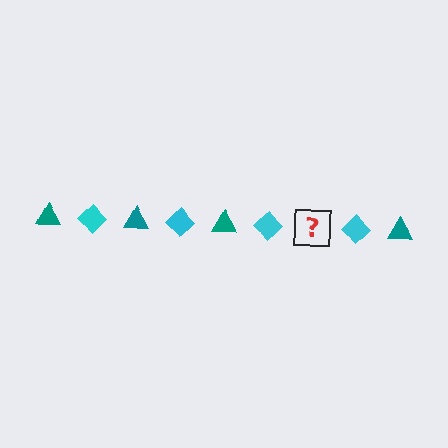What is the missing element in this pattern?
The missing element is a teal triangle.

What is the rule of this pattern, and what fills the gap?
The rule is that the pattern alternates between teal triangle and cyan diamond. The gap should be filled with a teal triangle.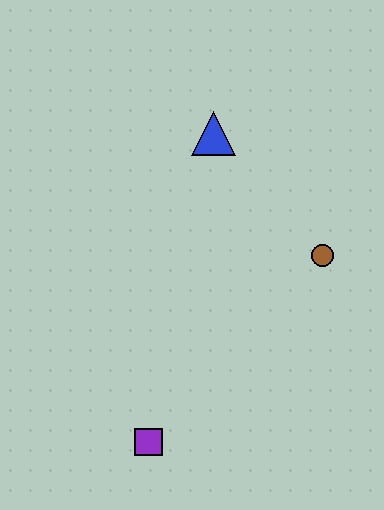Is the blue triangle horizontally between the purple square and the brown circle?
Yes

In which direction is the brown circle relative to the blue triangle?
The brown circle is below the blue triangle.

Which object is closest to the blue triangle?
The brown circle is closest to the blue triangle.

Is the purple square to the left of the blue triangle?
Yes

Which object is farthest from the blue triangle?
The purple square is farthest from the blue triangle.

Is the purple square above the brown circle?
No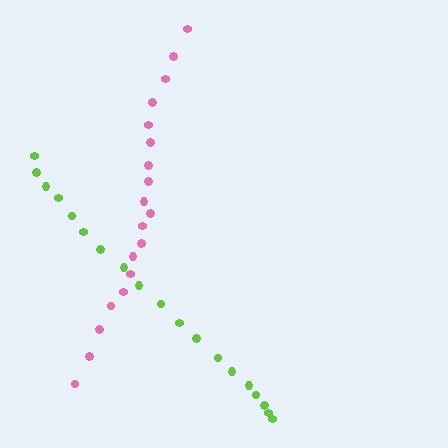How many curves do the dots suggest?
There are 2 distinct paths.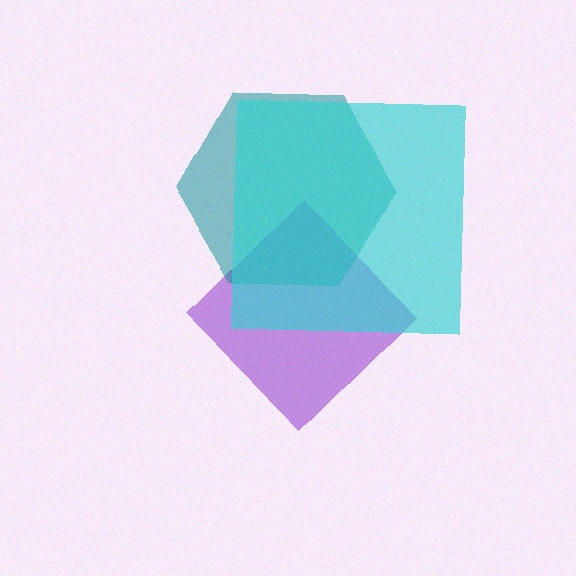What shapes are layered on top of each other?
The layered shapes are: a purple diamond, a teal hexagon, a cyan square.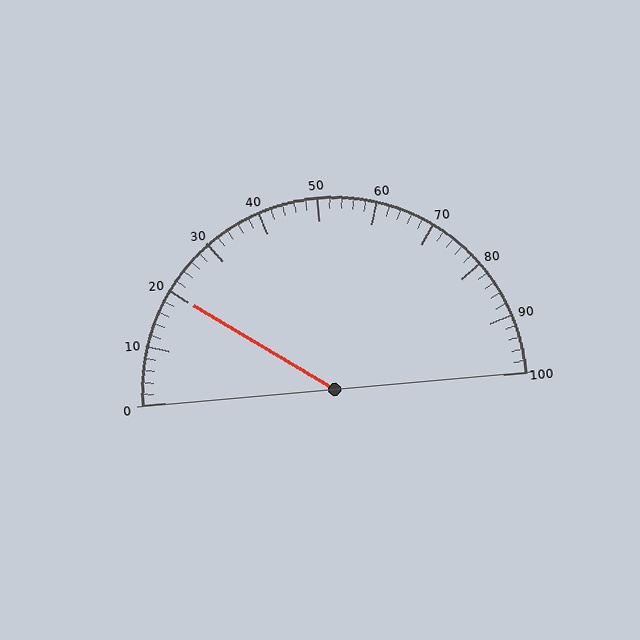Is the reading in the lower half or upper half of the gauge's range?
The reading is in the lower half of the range (0 to 100).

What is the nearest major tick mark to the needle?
The nearest major tick mark is 20.